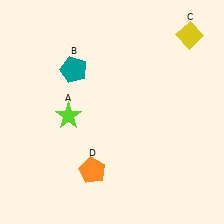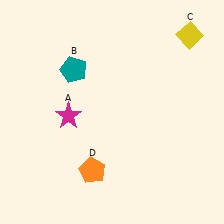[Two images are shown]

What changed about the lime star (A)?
In Image 1, A is lime. In Image 2, it changed to magenta.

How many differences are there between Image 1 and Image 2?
There is 1 difference between the two images.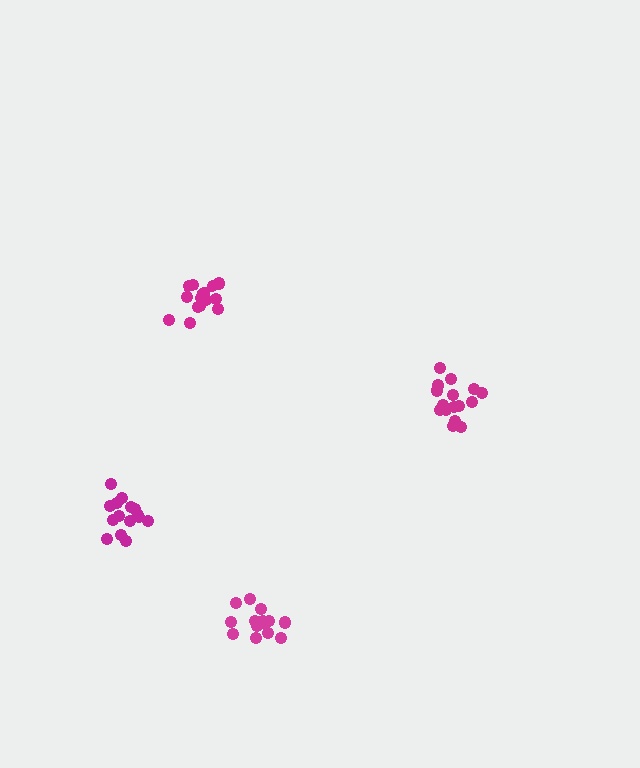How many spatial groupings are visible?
There are 4 spatial groupings.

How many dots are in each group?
Group 1: 14 dots, Group 2: 15 dots, Group 3: 16 dots, Group 4: 14 dots (59 total).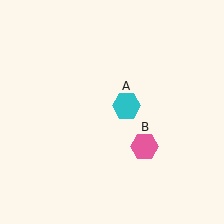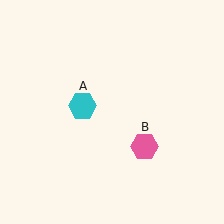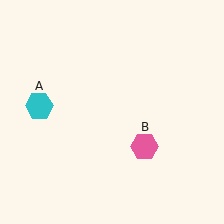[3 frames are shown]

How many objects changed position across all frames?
1 object changed position: cyan hexagon (object A).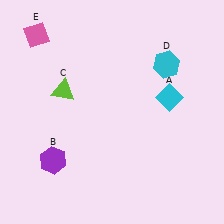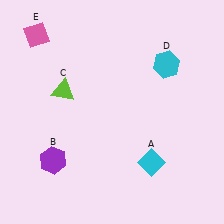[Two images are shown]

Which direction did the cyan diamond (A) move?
The cyan diamond (A) moved down.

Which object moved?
The cyan diamond (A) moved down.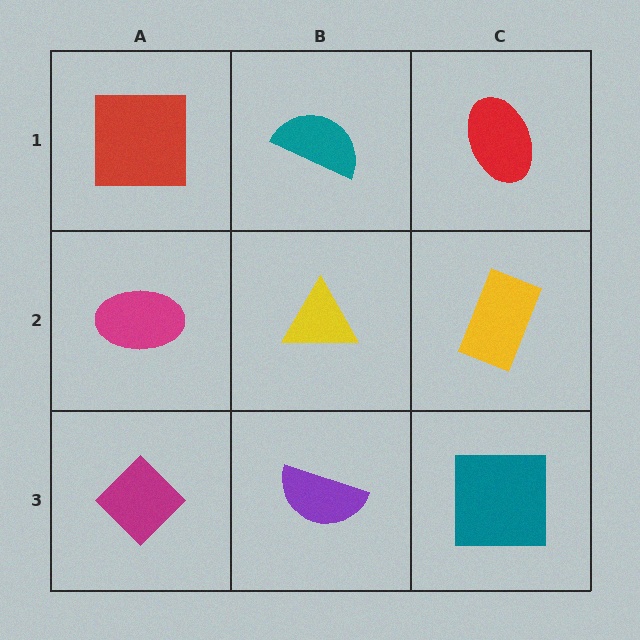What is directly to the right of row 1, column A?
A teal semicircle.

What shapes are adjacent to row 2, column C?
A red ellipse (row 1, column C), a teal square (row 3, column C), a yellow triangle (row 2, column B).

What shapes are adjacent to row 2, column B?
A teal semicircle (row 1, column B), a purple semicircle (row 3, column B), a magenta ellipse (row 2, column A), a yellow rectangle (row 2, column C).